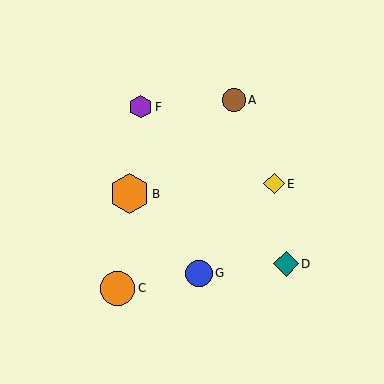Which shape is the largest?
The orange hexagon (labeled B) is the largest.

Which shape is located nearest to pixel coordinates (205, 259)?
The blue circle (labeled G) at (199, 273) is nearest to that location.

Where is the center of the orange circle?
The center of the orange circle is at (118, 288).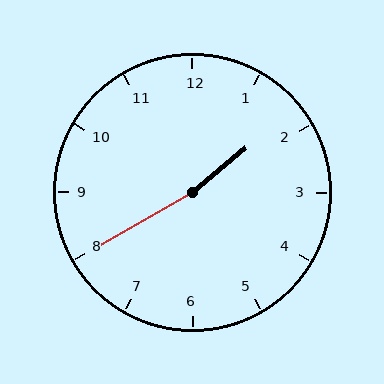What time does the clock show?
1:40.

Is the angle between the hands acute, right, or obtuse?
It is obtuse.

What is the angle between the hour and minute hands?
Approximately 170 degrees.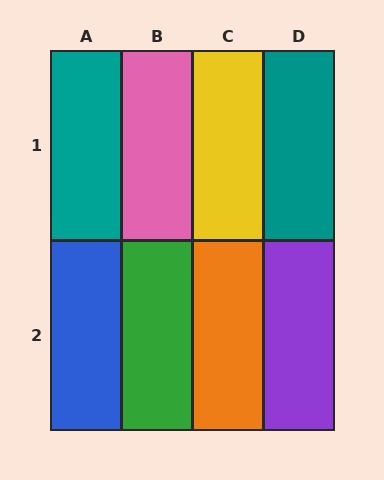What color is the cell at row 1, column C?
Yellow.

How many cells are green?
1 cell is green.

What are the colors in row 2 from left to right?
Blue, green, orange, purple.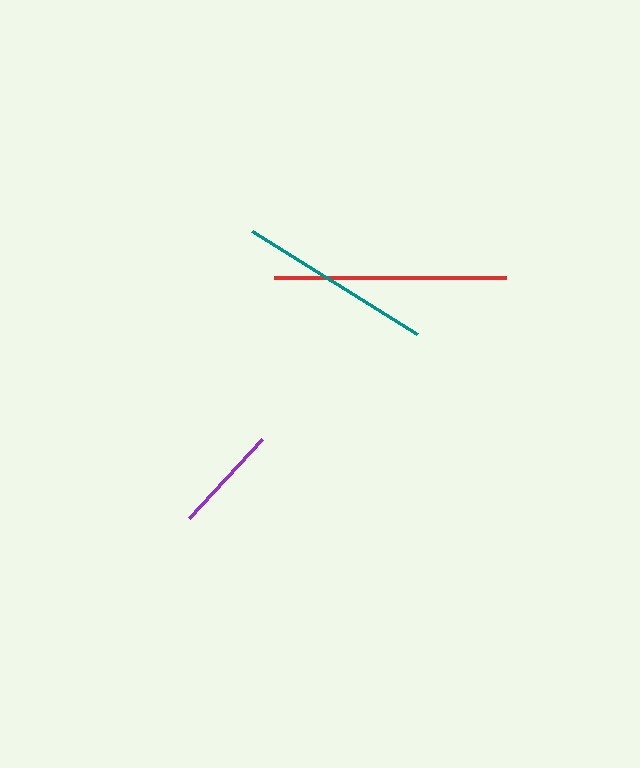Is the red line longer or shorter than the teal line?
The red line is longer than the teal line.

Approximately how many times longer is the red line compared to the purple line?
The red line is approximately 2.2 times the length of the purple line.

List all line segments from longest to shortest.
From longest to shortest: red, teal, purple.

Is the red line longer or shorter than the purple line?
The red line is longer than the purple line.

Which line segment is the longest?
The red line is the longest at approximately 232 pixels.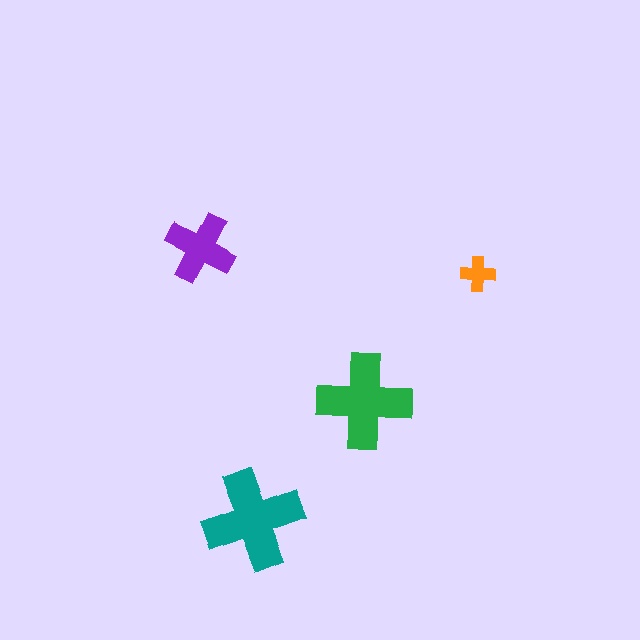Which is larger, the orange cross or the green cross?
The green one.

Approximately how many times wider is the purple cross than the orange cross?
About 2 times wider.